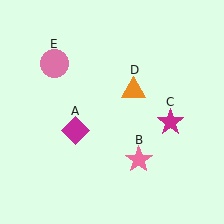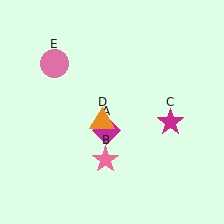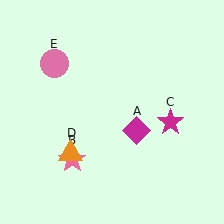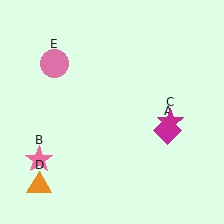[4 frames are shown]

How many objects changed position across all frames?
3 objects changed position: magenta diamond (object A), pink star (object B), orange triangle (object D).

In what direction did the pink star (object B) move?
The pink star (object B) moved left.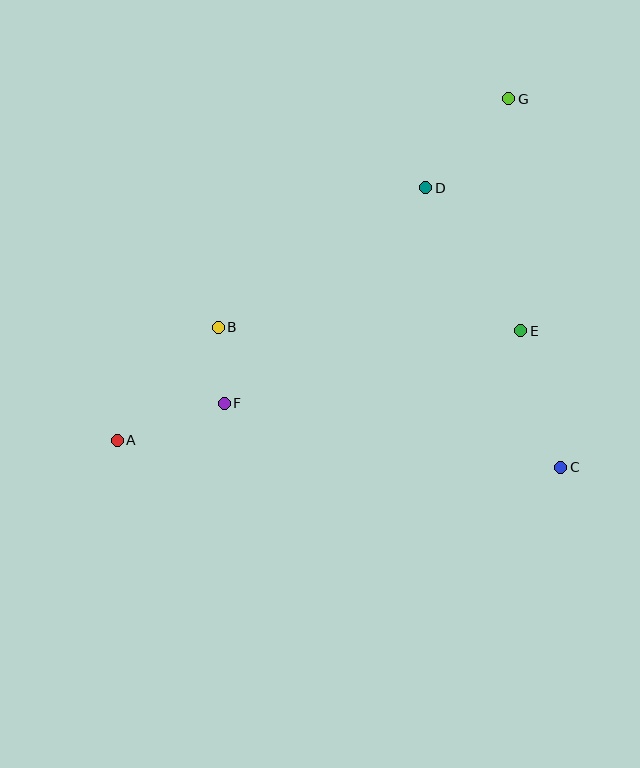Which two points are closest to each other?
Points B and F are closest to each other.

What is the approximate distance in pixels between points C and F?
The distance between C and F is approximately 342 pixels.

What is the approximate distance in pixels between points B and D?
The distance between B and D is approximately 250 pixels.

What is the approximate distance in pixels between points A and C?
The distance between A and C is approximately 444 pixels.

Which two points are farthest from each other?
Points A and G are farthest from each other.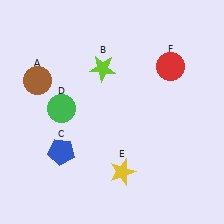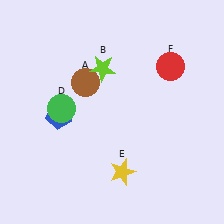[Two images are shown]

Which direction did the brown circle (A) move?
The brown circle (A) moved right.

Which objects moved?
The objects that moved are: the brown circle (A), the blue pentagon (C).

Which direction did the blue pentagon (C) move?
The blue pentagon (C) moved up.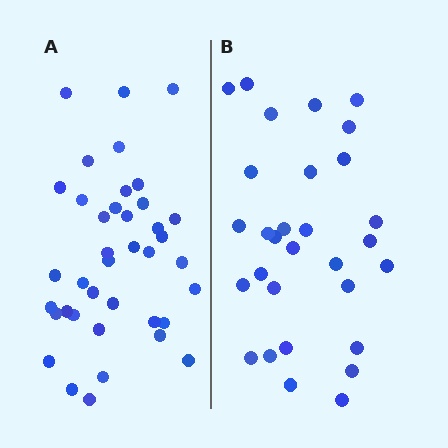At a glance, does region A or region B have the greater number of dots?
Region A (the left region) has more dots.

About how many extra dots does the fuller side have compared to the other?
Region A has roughly 8 or so more dots than region B.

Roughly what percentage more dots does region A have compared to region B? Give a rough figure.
About 30% more.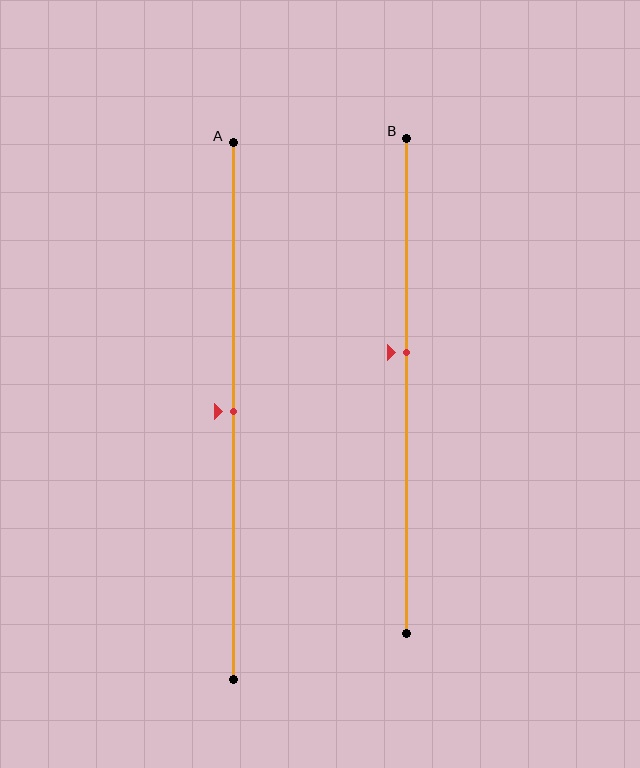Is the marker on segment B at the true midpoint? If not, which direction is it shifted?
No, the marker on segment B is shifted upward by about 7% of the segment length.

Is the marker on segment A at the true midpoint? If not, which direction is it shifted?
Yes, the marker on segment A is at the true midpoint.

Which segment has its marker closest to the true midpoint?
Segment A has its marker closest to the true midpoint.